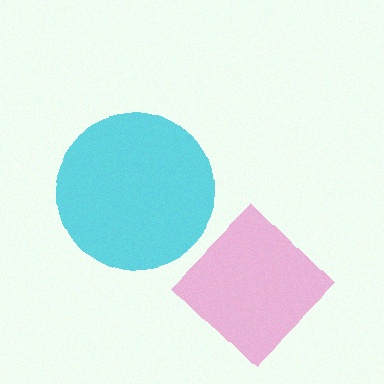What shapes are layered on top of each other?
The layered shapes are: a pink diamond, a cyan circle.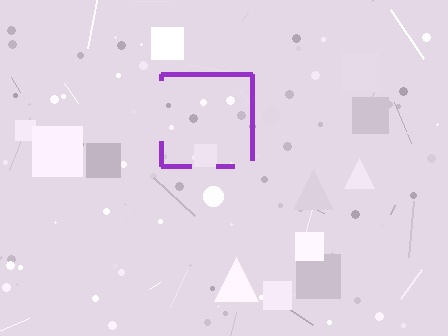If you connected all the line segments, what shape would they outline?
They would outline a square.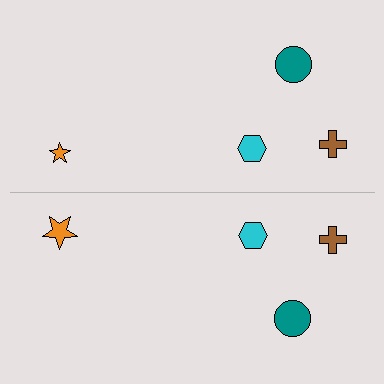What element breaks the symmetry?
The orange star on the bottom side has a different size than its mirror counterpart.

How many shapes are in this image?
There are 8 shapes in this image.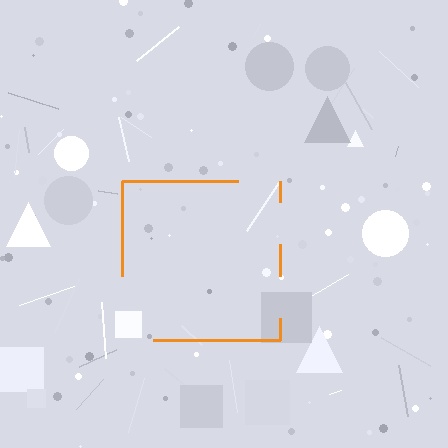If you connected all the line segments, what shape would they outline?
They would outline a square.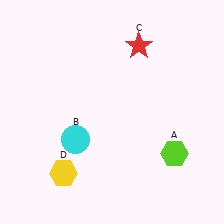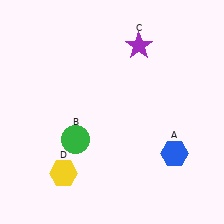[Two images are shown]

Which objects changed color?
A changed from lime to blue. B changed from cyan to green. C changed from red to purple.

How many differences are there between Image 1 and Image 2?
There are 3 differences between the two images.